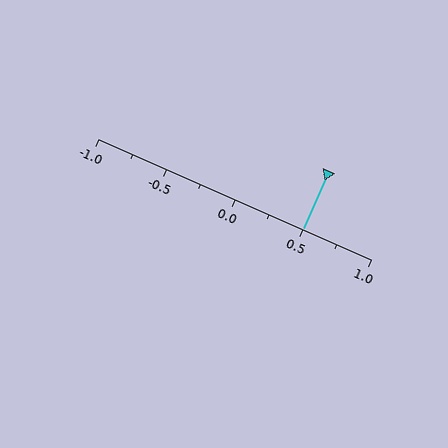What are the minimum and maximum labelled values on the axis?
The axis runs from -1.0 to 1.0.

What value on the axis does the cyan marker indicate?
The marker indicates approximately 0.5.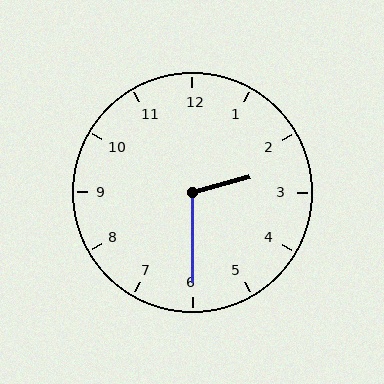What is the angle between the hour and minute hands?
Approximately 105 degrees.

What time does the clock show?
2:30.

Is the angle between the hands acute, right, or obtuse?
It is obtuse.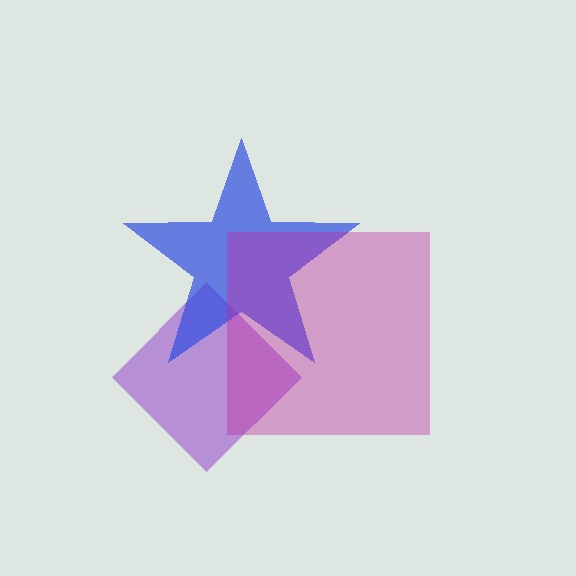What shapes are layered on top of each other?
The layered shapes are: a purple diamond, a blue star, a magenta square.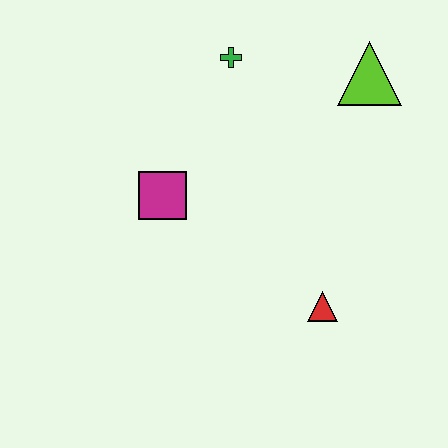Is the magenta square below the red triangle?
No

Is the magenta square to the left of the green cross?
Yes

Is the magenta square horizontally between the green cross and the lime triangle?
No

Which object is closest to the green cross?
The lime triangle is closest to the green cross.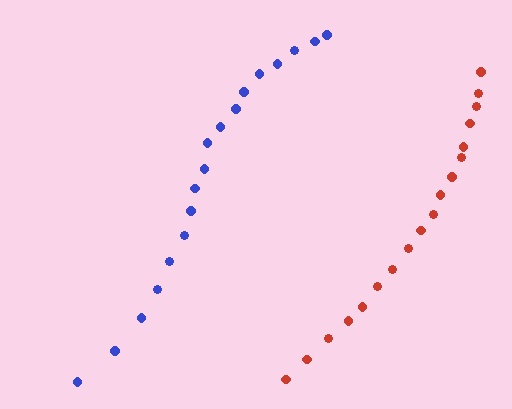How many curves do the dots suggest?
There are 2 distinct paths.